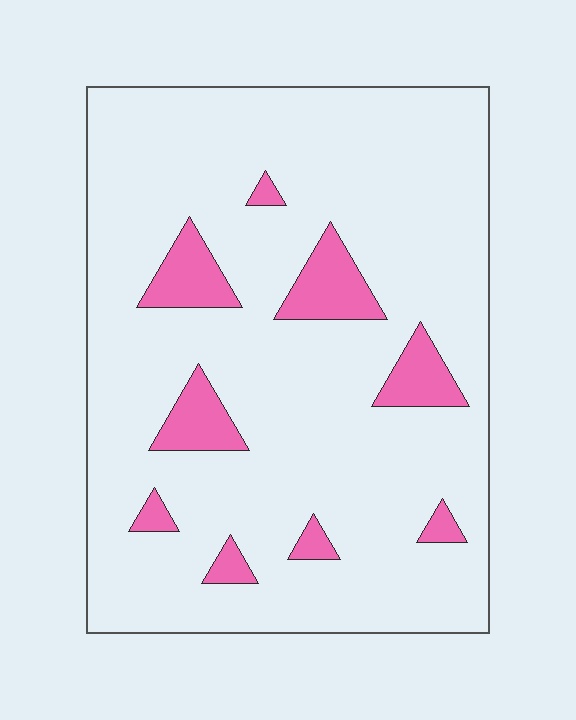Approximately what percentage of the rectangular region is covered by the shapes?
Approximately 10%.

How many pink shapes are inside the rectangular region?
9.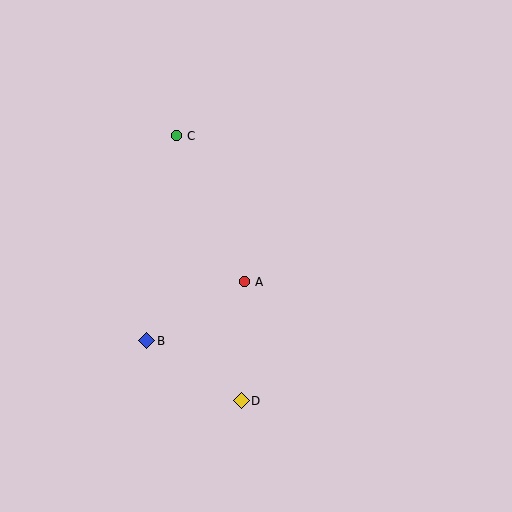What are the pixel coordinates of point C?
Point C is at (177, 136).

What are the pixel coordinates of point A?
Point A is at (245, 282).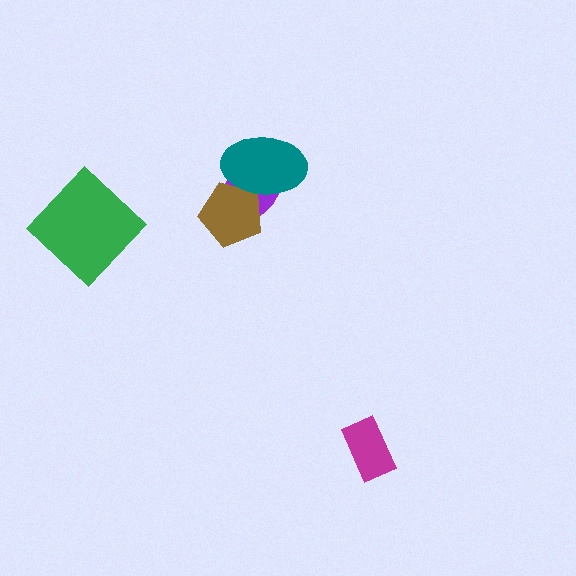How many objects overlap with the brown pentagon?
2 objects overlap with the brown pentagon.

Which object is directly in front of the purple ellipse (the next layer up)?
The brown pentagon is directly in front of the purple ellipse.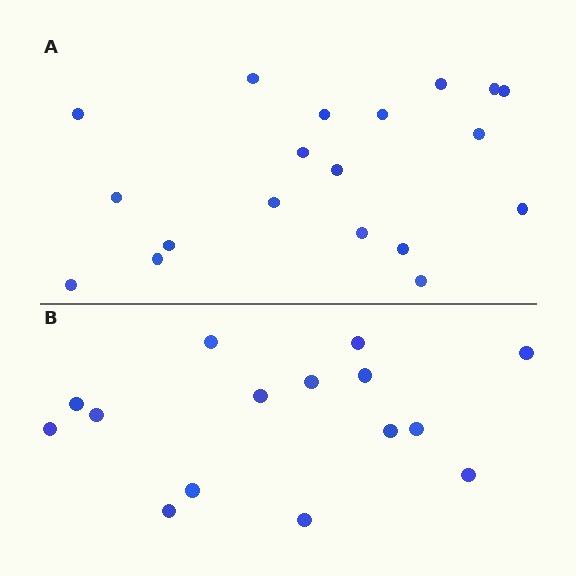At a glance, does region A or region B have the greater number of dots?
Region A (the top region) has more dots.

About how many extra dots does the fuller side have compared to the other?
Region A has about 4 more dots than region B.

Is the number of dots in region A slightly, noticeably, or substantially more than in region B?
Region A has noticeably more, but not dramatically so. The ratio is roughly 1.3 to 1.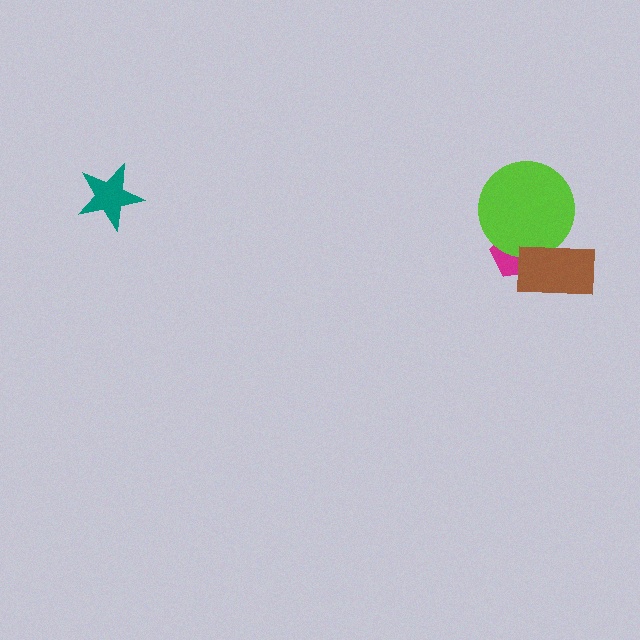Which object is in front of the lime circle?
The brown rectangle is in front of the lime circle.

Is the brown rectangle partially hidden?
No, no other shape covers it.